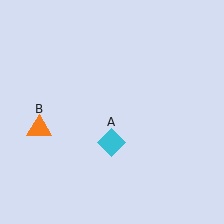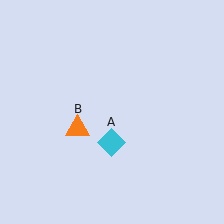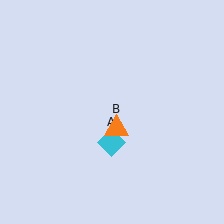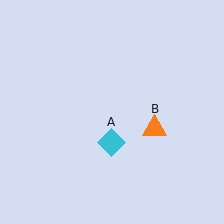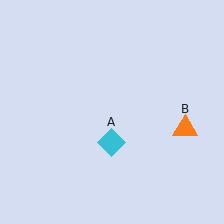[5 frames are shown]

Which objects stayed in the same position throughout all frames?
Cyan diamond (object A) remained stationary.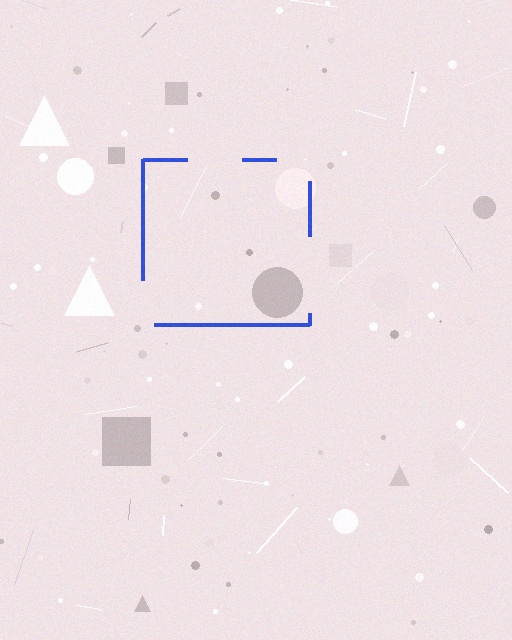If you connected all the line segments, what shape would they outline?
They would outline a square.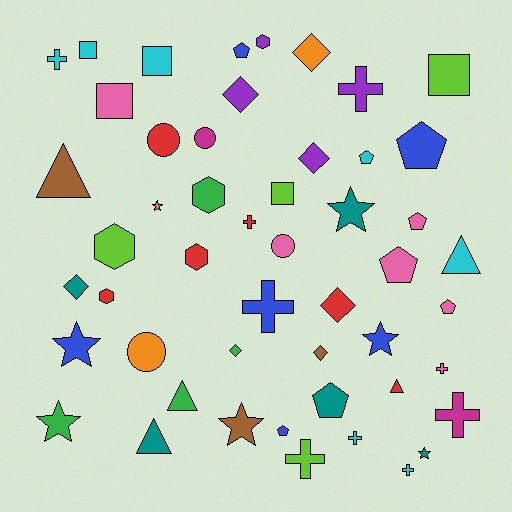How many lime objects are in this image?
There are 4 lime objects.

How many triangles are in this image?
There are 5 triangles.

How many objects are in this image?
There are 50 objects.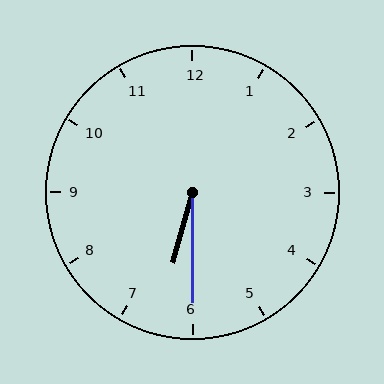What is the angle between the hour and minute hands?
Approximately 15 degrees.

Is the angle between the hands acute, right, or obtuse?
It is acute.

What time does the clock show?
6:30.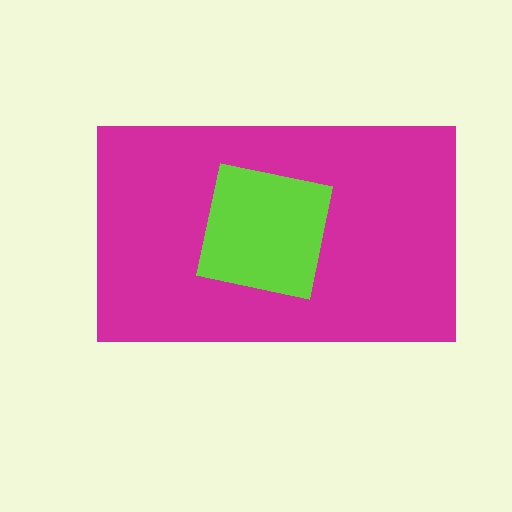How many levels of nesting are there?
2.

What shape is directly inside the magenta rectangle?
The lime square.